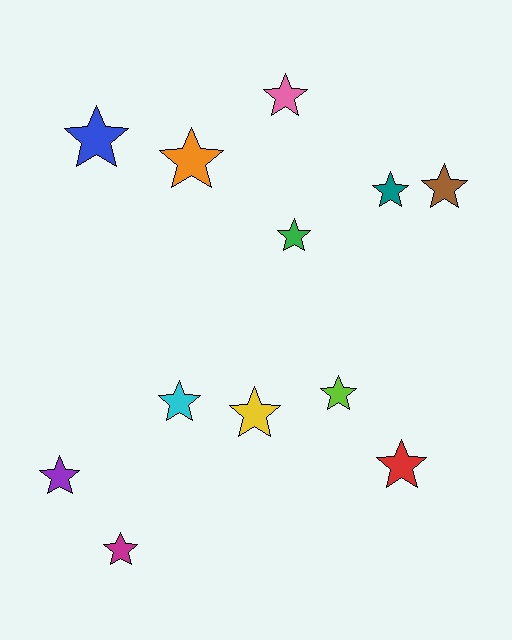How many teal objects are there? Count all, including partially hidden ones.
There is 1 teal object.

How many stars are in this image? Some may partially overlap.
There are 12 stars.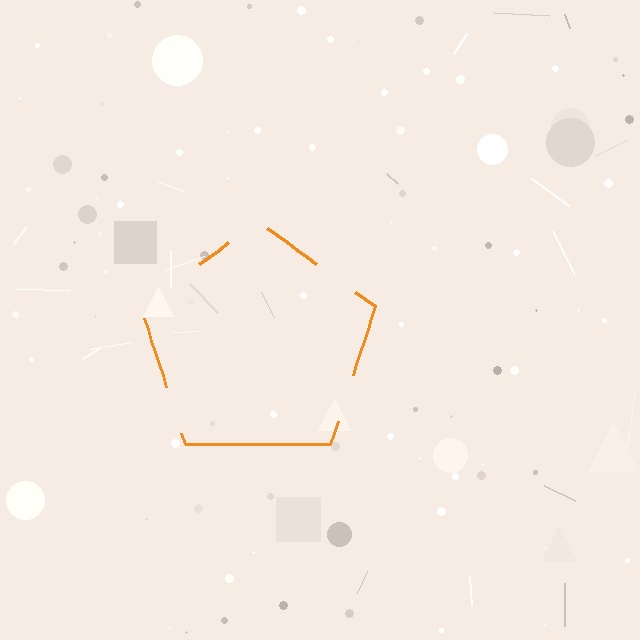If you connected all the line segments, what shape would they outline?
They would outline a pentagon.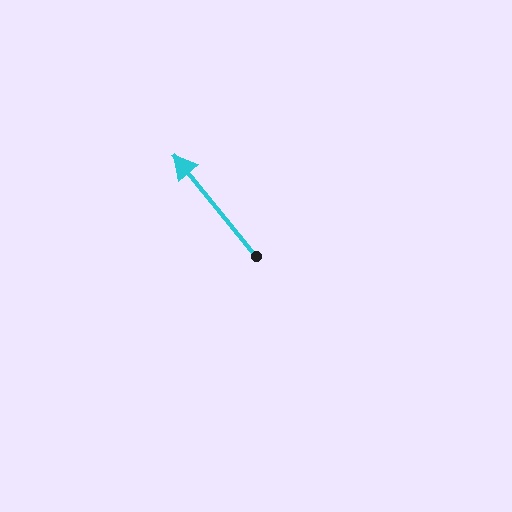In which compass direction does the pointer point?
Northwest.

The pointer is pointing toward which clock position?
Roughly 11 o'clock.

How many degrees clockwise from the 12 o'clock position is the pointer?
Approximately 321 degrees.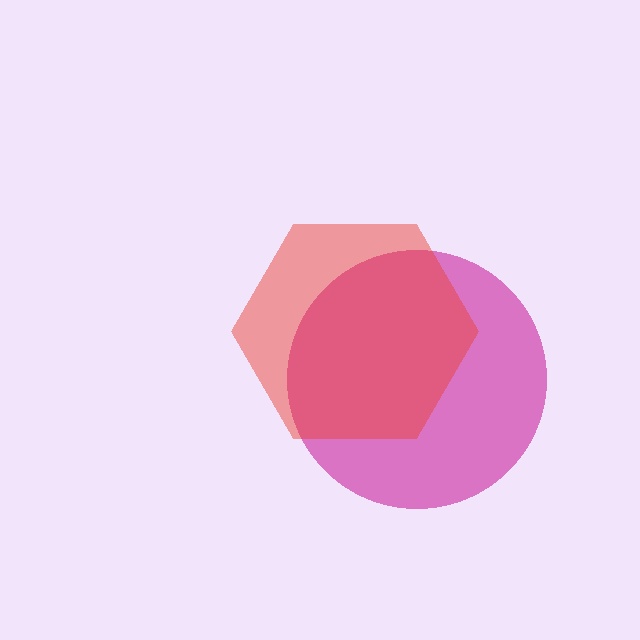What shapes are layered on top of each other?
The layered shapes are: a magenta circle, a red hexagon.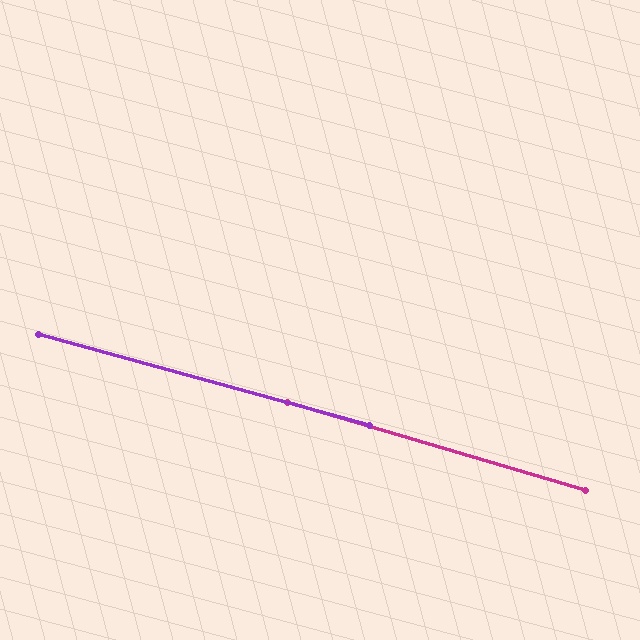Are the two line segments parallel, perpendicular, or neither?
Parallel — their directions differ by only 1.2°.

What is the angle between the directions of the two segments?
Approximately 1 degree.